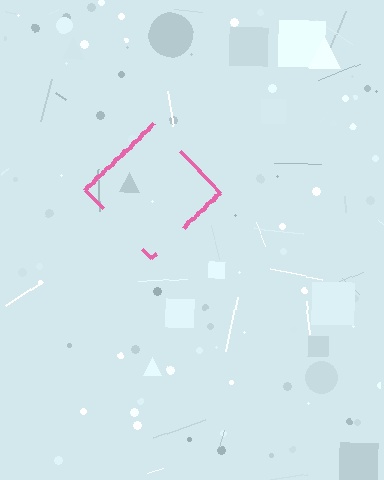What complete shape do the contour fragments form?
The contour fragments form a diamond.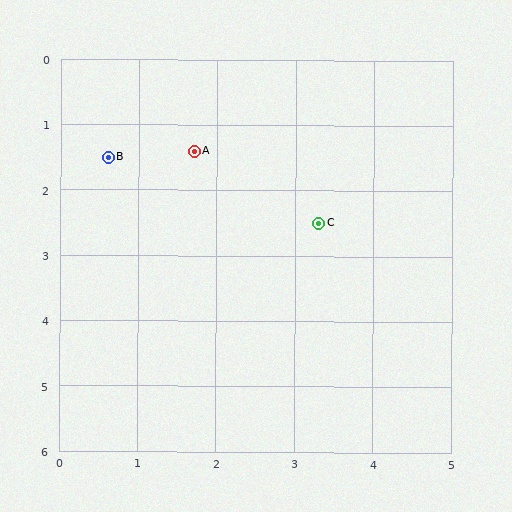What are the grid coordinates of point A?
Point A is at approximately (1.7, 1.4).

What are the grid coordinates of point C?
Point C is at approximately (3.3, 2.5).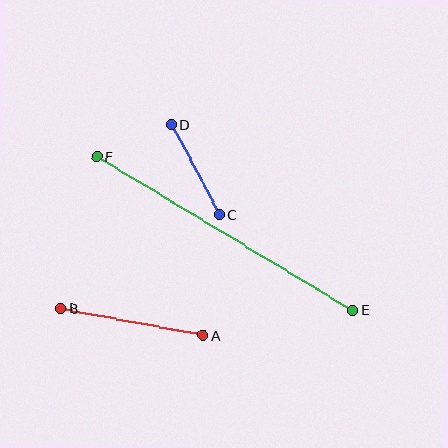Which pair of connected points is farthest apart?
Points E and F are farthest apart.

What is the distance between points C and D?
The distance is approximately 102 pixels.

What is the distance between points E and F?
The distance is approximately 299 pixels.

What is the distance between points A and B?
The distance is approximately 145 pixels.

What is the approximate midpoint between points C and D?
The midpoint is at approximately (195, 170) pixels.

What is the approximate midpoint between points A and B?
The midpoint is at approximately (132, 322) pixels.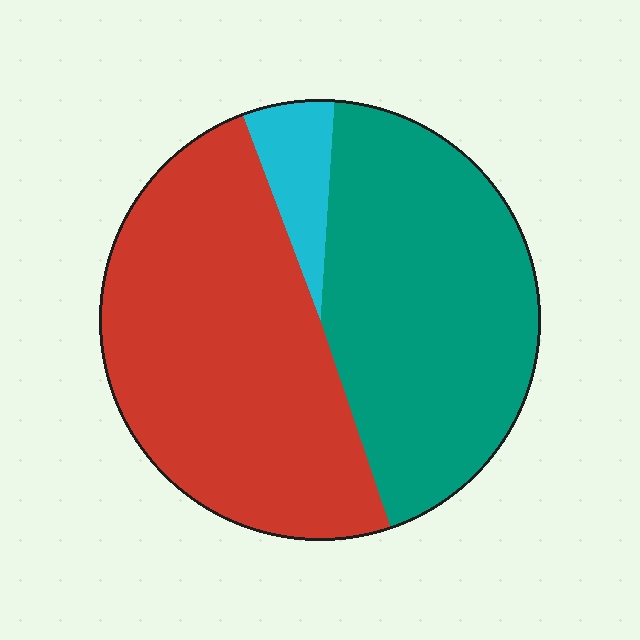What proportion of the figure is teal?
Teal takes up about two fifths (2/5) of the figure.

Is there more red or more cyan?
Red.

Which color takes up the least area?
Cyan, at roughly 5%.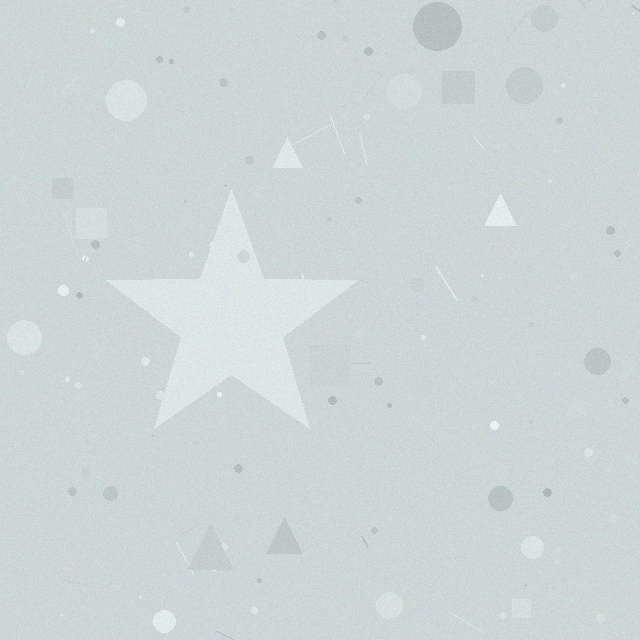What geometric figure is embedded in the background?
A star is embedded in the background.